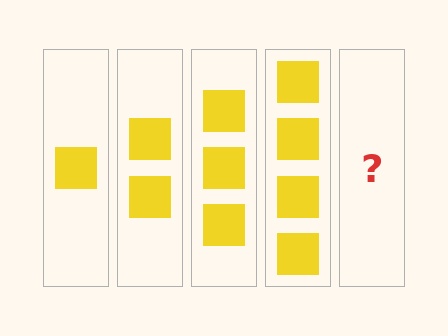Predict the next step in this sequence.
The next step is 5 squares.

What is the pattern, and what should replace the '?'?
The pattern is that each step adds one more square. The '?' should be 5 squares.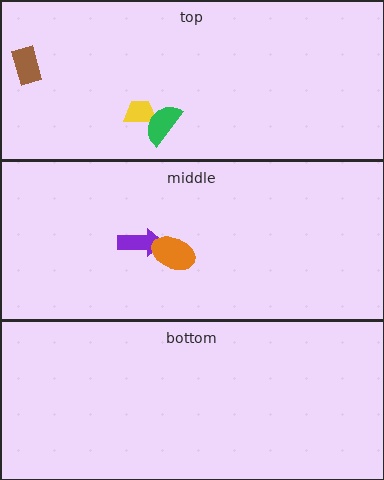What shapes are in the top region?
The brown rectangle, the yellow trapezoid, the green semicircle.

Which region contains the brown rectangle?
The top region.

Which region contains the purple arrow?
The middle region.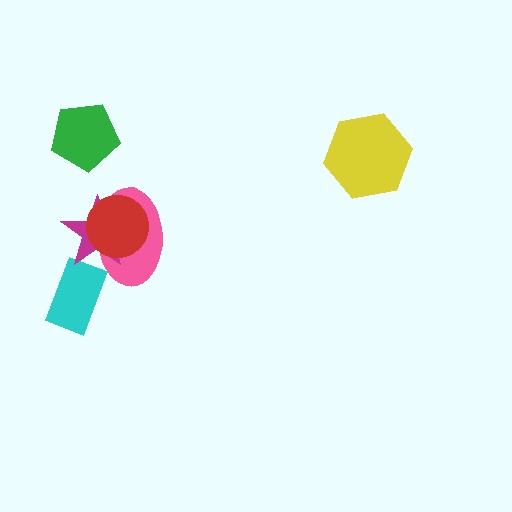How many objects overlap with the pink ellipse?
2 objects overlap with the pink ellipse.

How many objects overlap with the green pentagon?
0 objects overlap with the green pentagon.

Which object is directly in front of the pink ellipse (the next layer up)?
The magenta star is directly in front of the pink ellipse.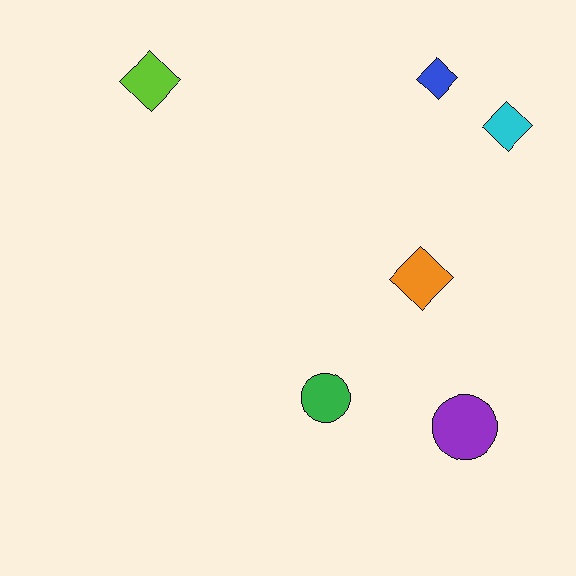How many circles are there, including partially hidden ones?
There are 2 circles.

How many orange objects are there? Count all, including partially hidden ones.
There is 1 orange object.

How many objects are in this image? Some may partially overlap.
There are 6 objects.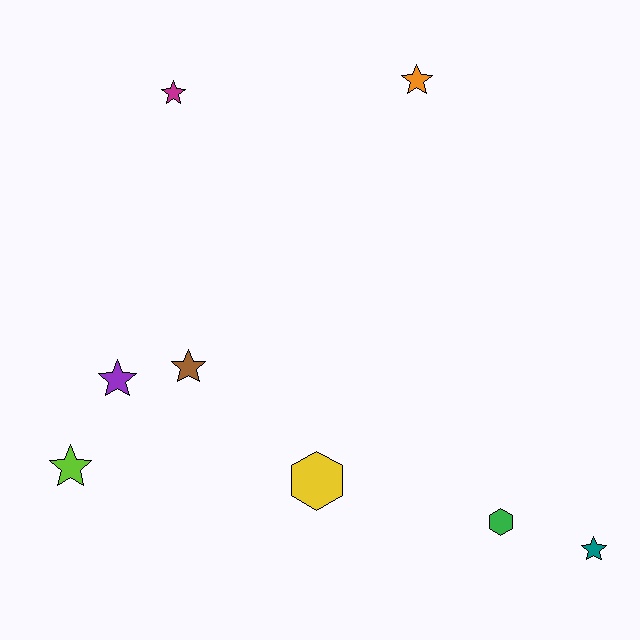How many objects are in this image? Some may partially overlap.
There are 8 objects.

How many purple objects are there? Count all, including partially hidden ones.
There is 1 purple object.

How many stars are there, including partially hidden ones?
There are 6 stars.